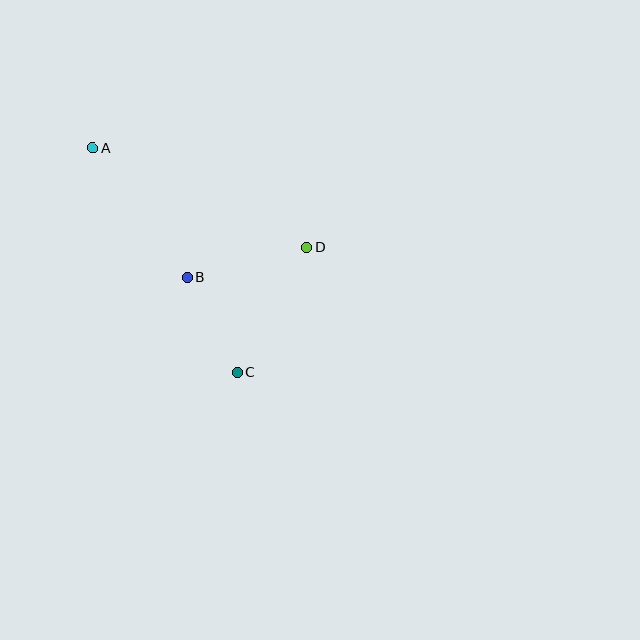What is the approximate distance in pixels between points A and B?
The distance between A and B is approximately 160 pixels.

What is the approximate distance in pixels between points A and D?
The distance between A and D is approximately 235 pixels.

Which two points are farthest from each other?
Points A and C are farthest from each other.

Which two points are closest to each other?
Points B and C are closest to each other.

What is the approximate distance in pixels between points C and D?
The distance between C and D is approximately 143 pixels.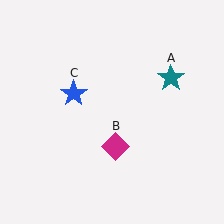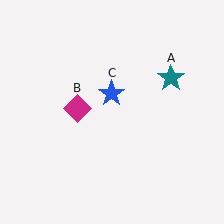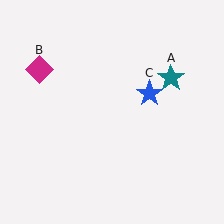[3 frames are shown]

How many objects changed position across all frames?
2 objects changed position: magenta diamond (object B), blue star (object C).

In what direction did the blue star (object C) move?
The blue star (object C) moved right.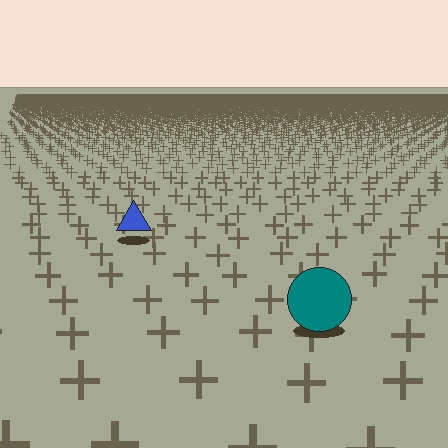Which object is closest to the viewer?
The teal circle is closest. The texture marks near it are larger and more spread out.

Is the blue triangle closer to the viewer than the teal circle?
No. The teal circle is closer — you can tell from the texture gradient: the ground texture is coarser near it.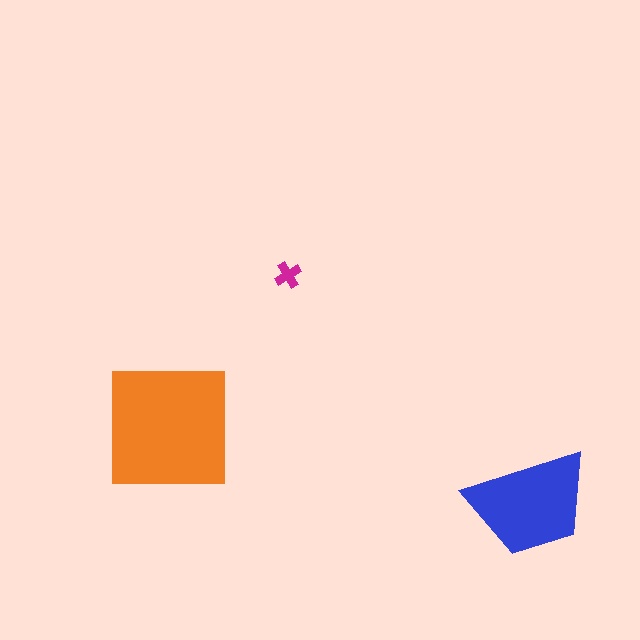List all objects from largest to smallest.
The orange square, the blue trapezoid, the magenta cross.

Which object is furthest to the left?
The orange square is leftmost.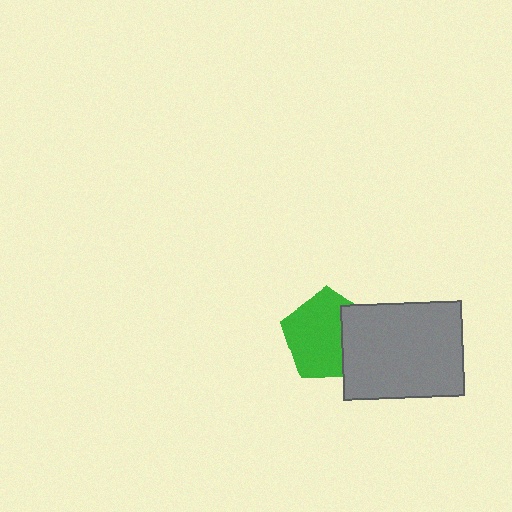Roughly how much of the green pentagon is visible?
Most of it is visible (roughly 68%).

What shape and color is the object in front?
The object in front is a gray rectangle.